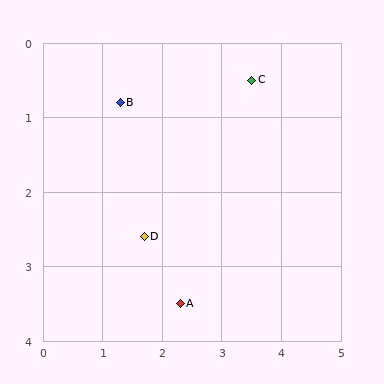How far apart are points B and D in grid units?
Points B and D are about 1.8 grid units apart.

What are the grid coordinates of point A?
Point A is at approximately (2.3, 3.5).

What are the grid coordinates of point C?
Point C is at approximately (3.5, 0.5).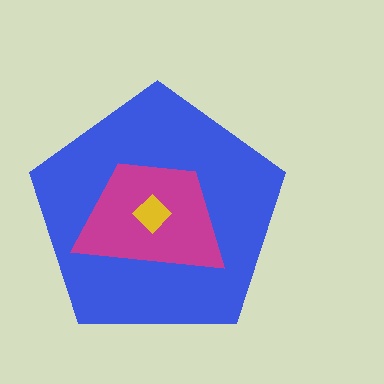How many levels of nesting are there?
3.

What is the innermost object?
The yellow diamond.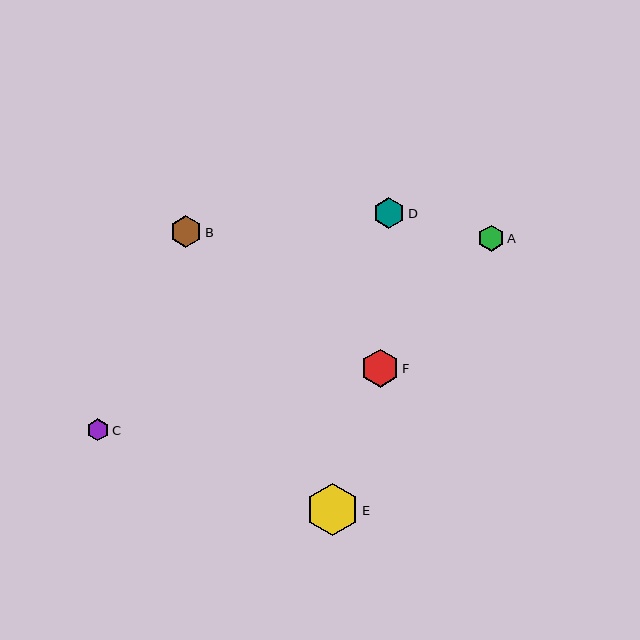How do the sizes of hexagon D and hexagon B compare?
Hexagon D and hexagon B are approximately the same size.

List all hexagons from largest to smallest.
From largest to smallest: E, F, D, B, A, C.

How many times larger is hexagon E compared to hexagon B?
Hexagon E is approximately 1.6 times the size of hexagon B.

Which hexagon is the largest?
Hexagon E is the largest with a size of approximately 52 pixels.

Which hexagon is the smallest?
Hexagon C is the smallest with a size of approximately 22 pixels.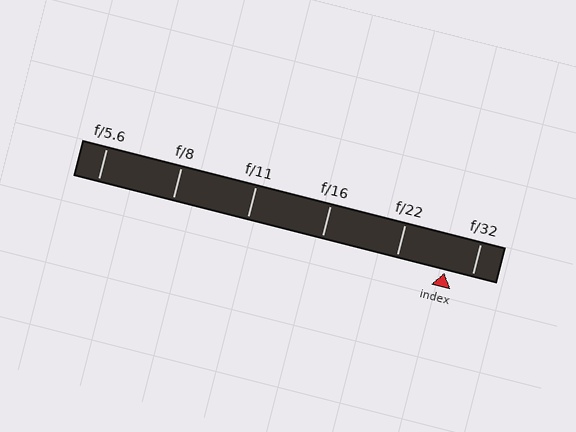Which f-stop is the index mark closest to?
The index mark is closest to f/32.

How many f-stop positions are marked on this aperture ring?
There are 6 f-stop positions marked.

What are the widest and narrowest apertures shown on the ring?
The widest aperture shown is f/5.6 and the narrowest is f/32.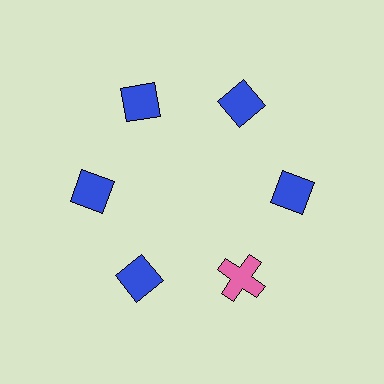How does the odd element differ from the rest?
It differs in both color (pink instead of blue) and shape (cross instead of diamond).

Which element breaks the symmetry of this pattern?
The pink cross at roughly the 5 o'clock position breaks the symmetry. All other shapes are blue diamonds.